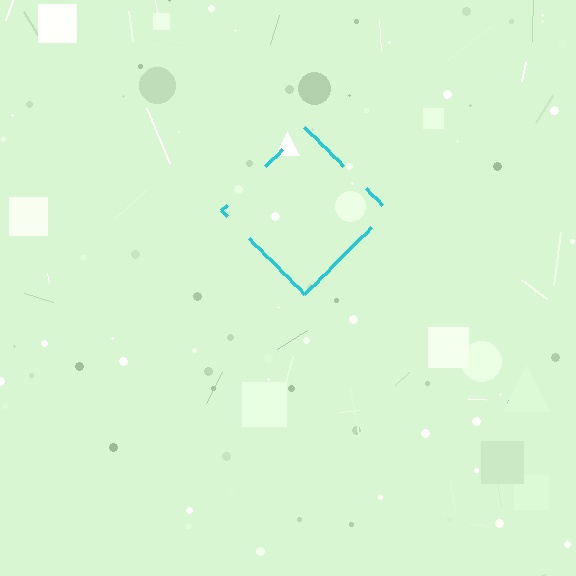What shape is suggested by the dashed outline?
The dashed outline suggests a diamond.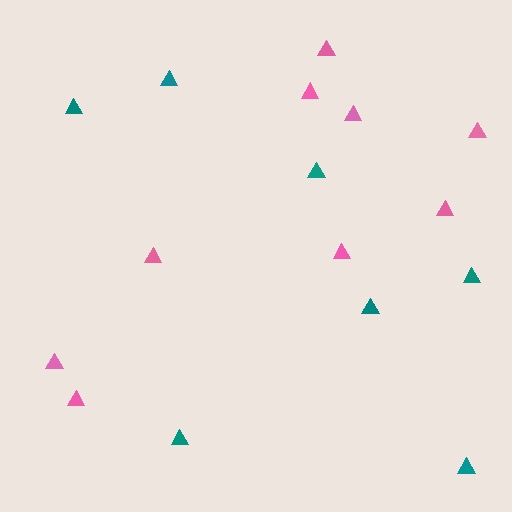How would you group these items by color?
There are 2 groups: one group of pink triangles (9) and one group of teal triangles (7).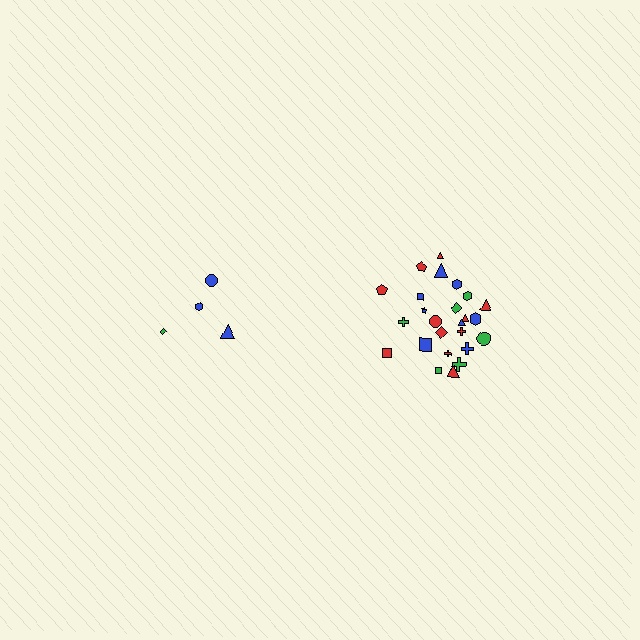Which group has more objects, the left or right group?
The right group.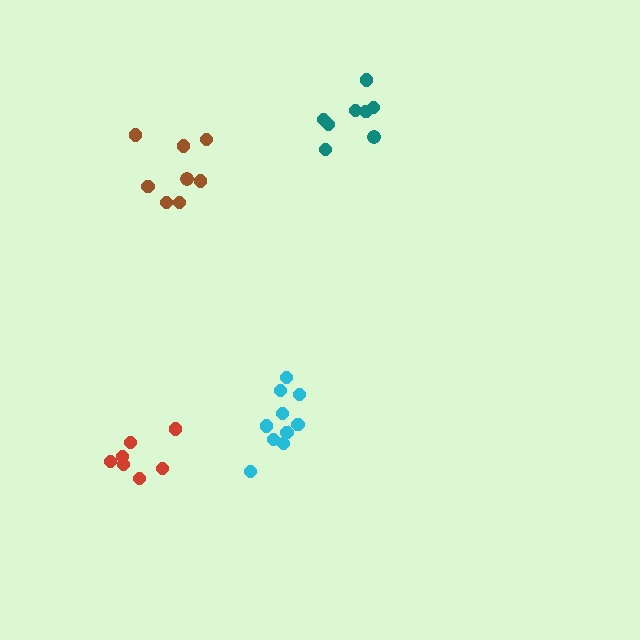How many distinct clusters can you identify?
There are 4 distinct clusters.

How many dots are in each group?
Group 1: 7 dots, Group 2: 10 dots, Group 3: 8 dots, Group 4: 8 dots (33 total).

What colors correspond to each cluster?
The clusters are colored: red, cyan, teal, brown.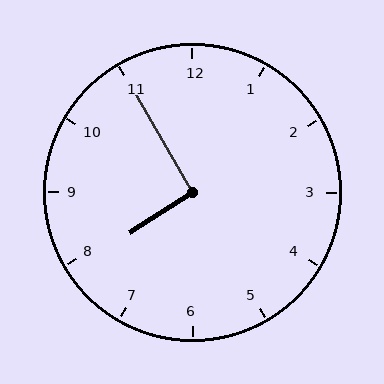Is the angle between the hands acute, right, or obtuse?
It is right.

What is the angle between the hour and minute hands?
Approximately 92 degrees.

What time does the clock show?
7:55.